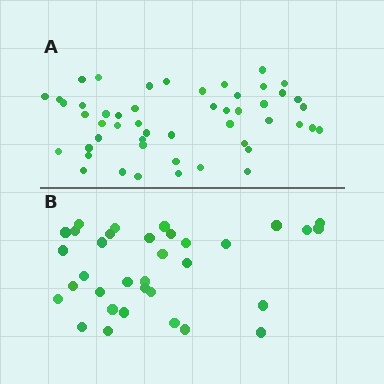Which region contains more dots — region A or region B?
Region A (the top region) has more dots.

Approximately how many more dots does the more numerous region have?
Region A has approximately 15 more dots than region B.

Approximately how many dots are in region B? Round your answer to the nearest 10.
About 30 dots. (The exact count is 34, which rounds to 30.)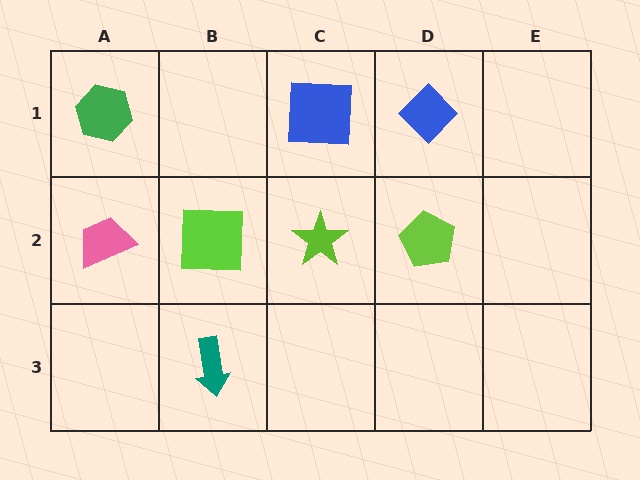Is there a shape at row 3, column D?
No, that cell is empty.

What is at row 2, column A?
A pink trapezoid.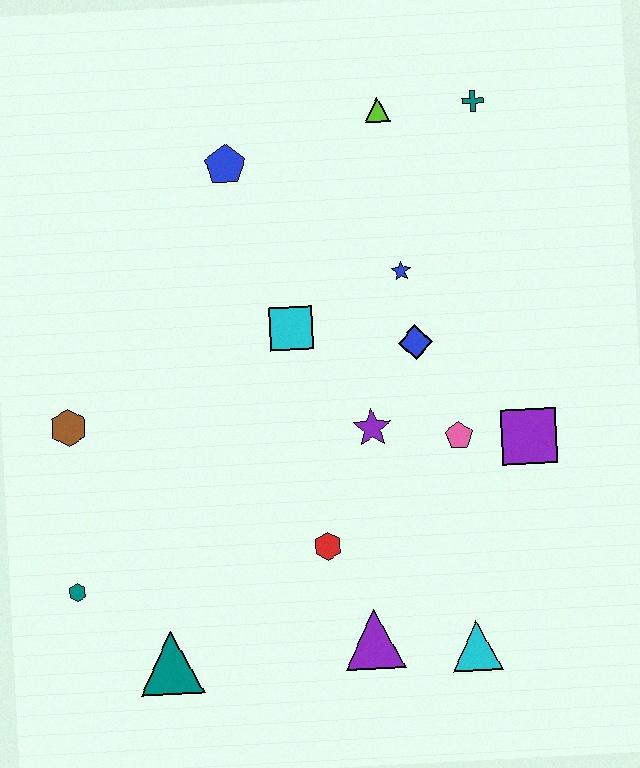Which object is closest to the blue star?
The blue diamond is closest to the blue star.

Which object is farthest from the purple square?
The teal hexagon is farthest from the purple square.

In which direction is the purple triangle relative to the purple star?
The purple triangle is below the purple star.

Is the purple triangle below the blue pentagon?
Yes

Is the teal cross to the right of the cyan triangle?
Yes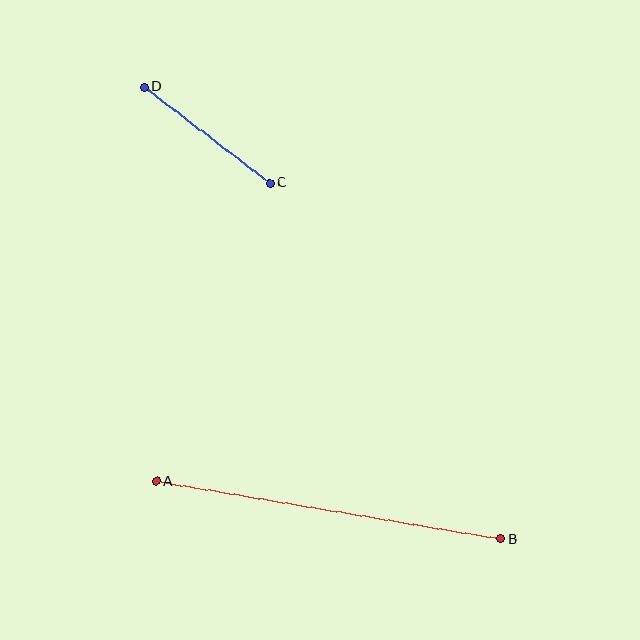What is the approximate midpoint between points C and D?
The midpoint is at approximately (207, 135) pixels.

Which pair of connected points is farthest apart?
Points A and B are farthest apart.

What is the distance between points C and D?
The distance is approximately 158 pixels.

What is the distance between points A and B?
The distance is approximately 349 pixels.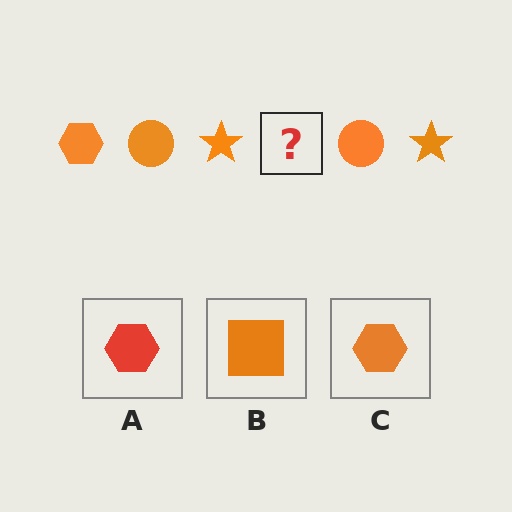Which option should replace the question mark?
Option C.